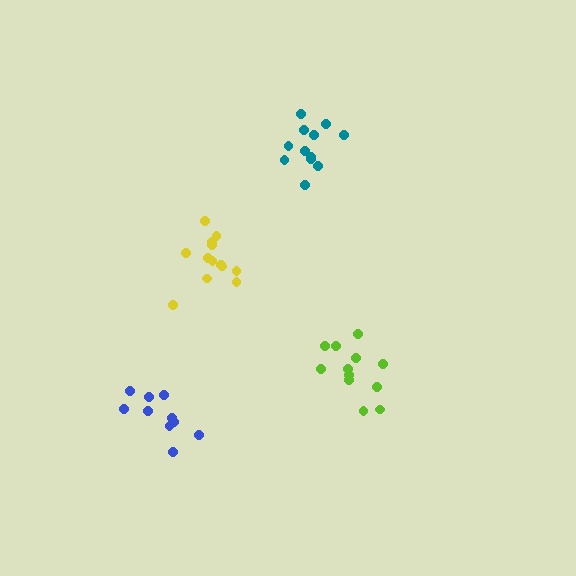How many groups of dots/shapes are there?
There are 4 groups.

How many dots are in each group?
Group 1: 13 dots, Group 2: 12 dots, Group 3: 10 dots, Group 4: 13 dots (48 total).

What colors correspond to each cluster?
The clusters are colored: teal, lime, blue, yellow.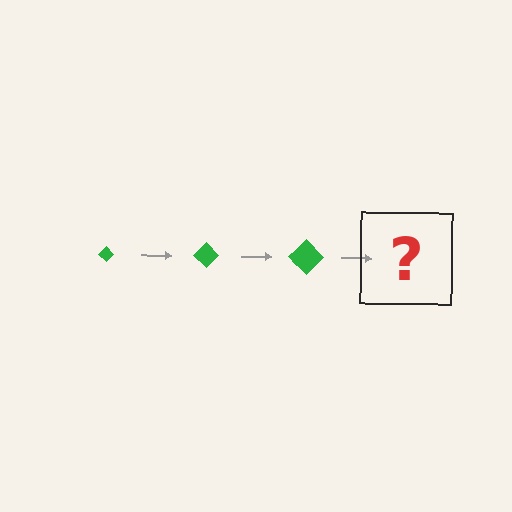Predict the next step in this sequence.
The next step is a green diamond, larger than the previous one.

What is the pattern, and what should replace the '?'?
The pattern is that the diamond gets progressively larger each step. The '?' should be a green diamond, larger than the previous one.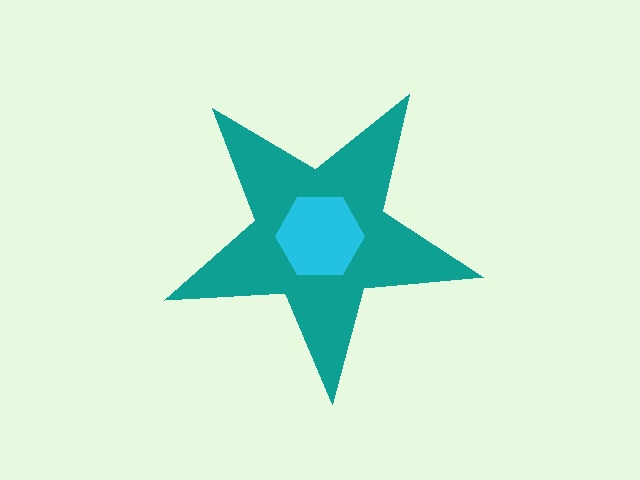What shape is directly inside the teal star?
The cyan hexagon.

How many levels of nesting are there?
2.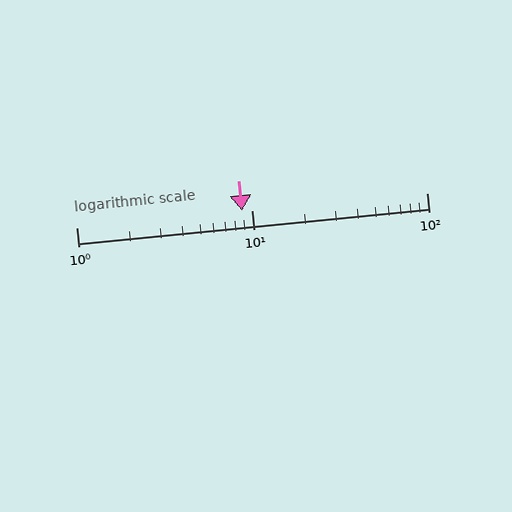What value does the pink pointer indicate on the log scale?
The pointer indicates approximately 8.8.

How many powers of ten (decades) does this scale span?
The scale spans 2 decades, from 1 to 100.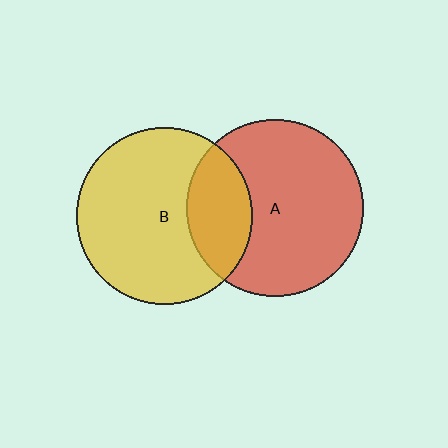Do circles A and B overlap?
Yes.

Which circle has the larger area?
Circle A (red).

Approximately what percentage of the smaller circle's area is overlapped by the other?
Approximately 25%.